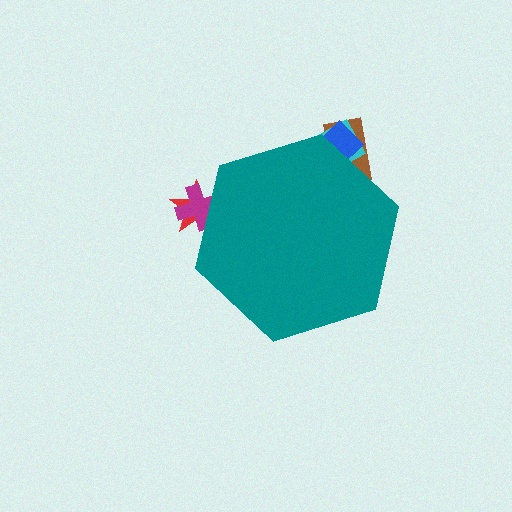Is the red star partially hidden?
Yes, the red star is partially hidden behind the teal hexagon.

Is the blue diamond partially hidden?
Yes, the blue diamond is partially hidden behind the teal hexagon.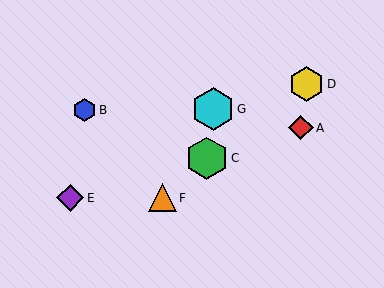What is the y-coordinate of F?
Object F is at y≈198.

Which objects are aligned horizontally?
Objects E, F are aligned horizontally.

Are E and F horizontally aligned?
Yes, both are at y≈198.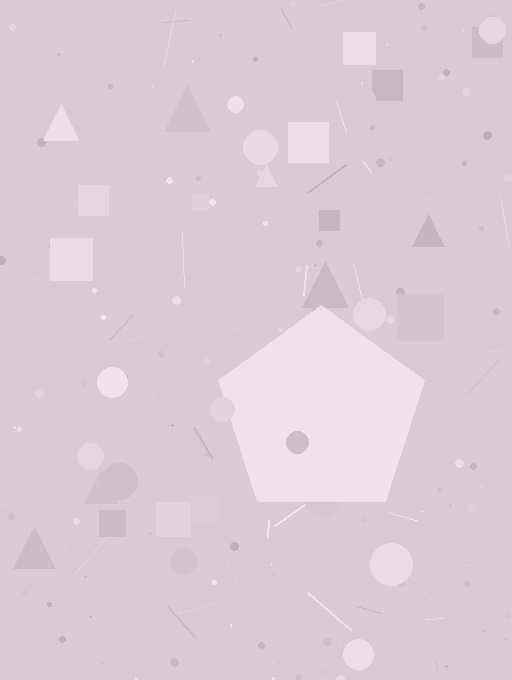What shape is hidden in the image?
A pentagon is hidden in the image.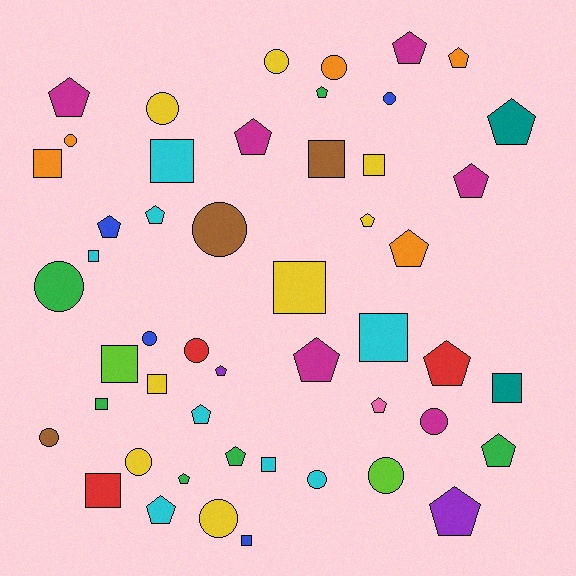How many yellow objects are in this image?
There are 8 yellow objects.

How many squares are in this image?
There are 14 squares.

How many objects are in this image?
There are 50 objects.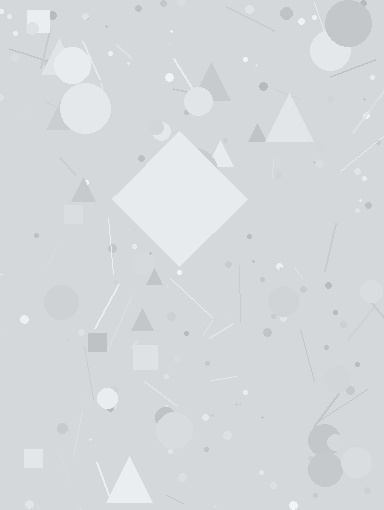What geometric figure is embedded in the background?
A diamond is embedded in the background.